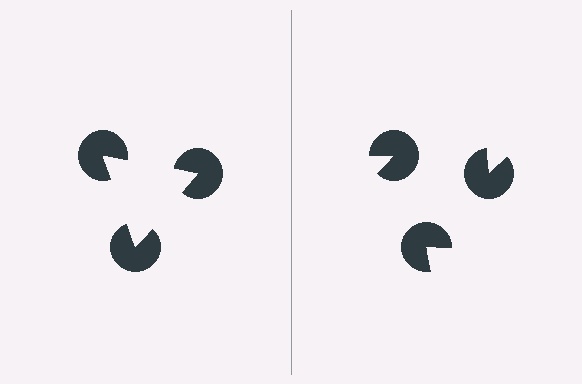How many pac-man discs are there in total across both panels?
6 — 3 on each side.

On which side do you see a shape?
An illusory triangle appears on the left side. On the right side the wedge cuts are rotated, so no coherent shape forms.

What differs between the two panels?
The pac-man discs are positioned identically on both sides; only the wedge orientations differ. On the left they align to a triangle; on the right they are misaligned.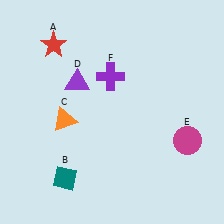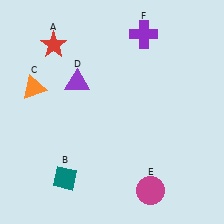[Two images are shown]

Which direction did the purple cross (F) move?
The purple cross (F) moved up.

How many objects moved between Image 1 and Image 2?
3 objects moved between the two images.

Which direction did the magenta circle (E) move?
The magenta circle (E) moved down.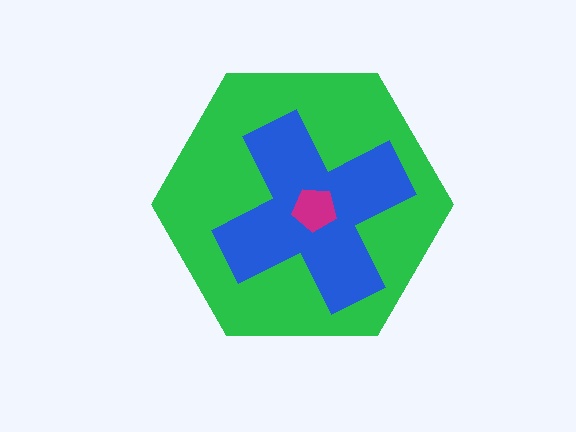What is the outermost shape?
The green hexagon.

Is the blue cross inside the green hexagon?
Yes.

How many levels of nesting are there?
3.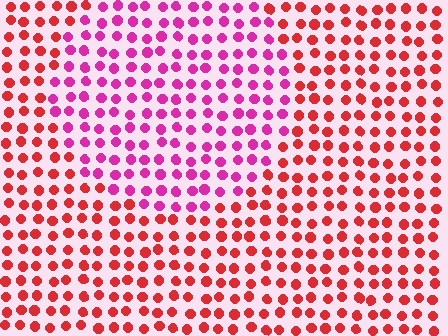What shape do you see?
I see a circle.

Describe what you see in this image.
The image is filled with small red elements in a uniform arrangement. A circle-shaped region is visible where the elements are tinted to a slightly different hue, forming a subtle color boundary.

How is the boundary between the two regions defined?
The boundary is defined purely by a slight shift in hue (about 41 degrees). Spacing, size, and orientation are identical on both sides.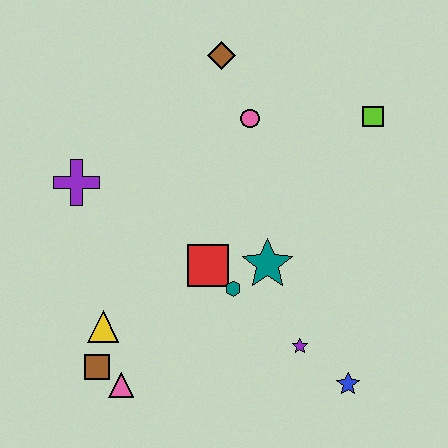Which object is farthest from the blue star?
The brown diamond is farthest from the blue star.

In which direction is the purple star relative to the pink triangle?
The purple star is to the right of the pink triangle.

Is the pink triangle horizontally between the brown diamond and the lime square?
No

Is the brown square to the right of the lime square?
No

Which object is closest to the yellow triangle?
The brown square is closest to the yellow triangle.